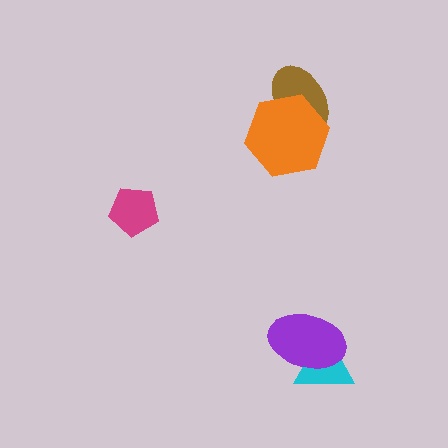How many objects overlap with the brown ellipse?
1 object overlaps with the brown ellipse.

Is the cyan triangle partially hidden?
Yes, it is partially covered by another shape.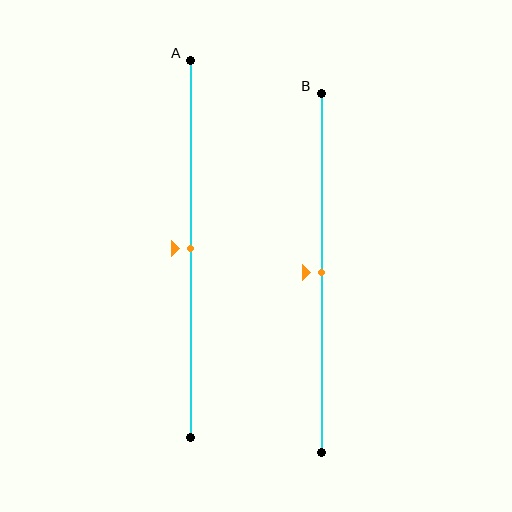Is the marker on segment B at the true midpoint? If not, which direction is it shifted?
Yes, the marker on segment B is at the true midpoint.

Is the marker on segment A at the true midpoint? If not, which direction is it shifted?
Yes, the marker on segment A is at the true midpoint.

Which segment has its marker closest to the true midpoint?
Segment A has its marker closest to the true midpoint.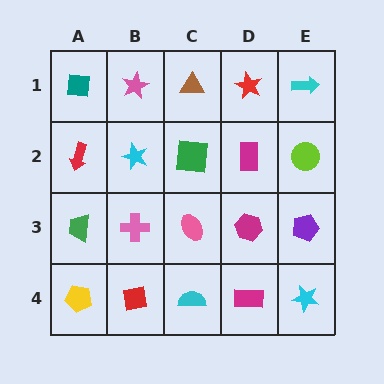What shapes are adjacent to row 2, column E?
A cyan arrow (row 1, column E), a purple pentagon (row 3, column E), a magenta rectangle (row 2, column D).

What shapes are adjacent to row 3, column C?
A green square (row 2, column C), a cyan semicircle (row 4, column C), a pink cross (row 3, column B), a magenta hexagon (row 3, column D).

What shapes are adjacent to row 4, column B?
A pink cross (row 3, column B), a yellow pentagon (row 4, column A), a cyan semicircle (row 4, column C).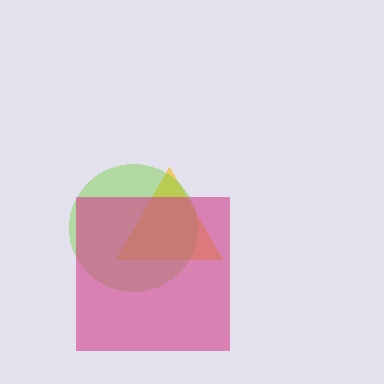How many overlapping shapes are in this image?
There are 3 overlapping shapes in the image.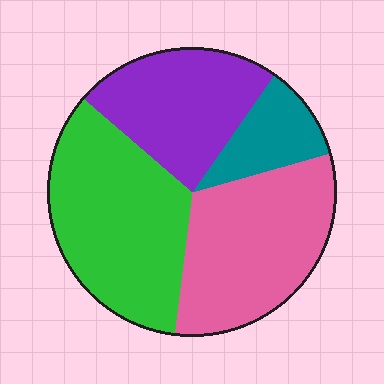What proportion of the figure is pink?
Pink covers about 30% of the figure.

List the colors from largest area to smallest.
From largest to smallest: green, pink, purple, teal.